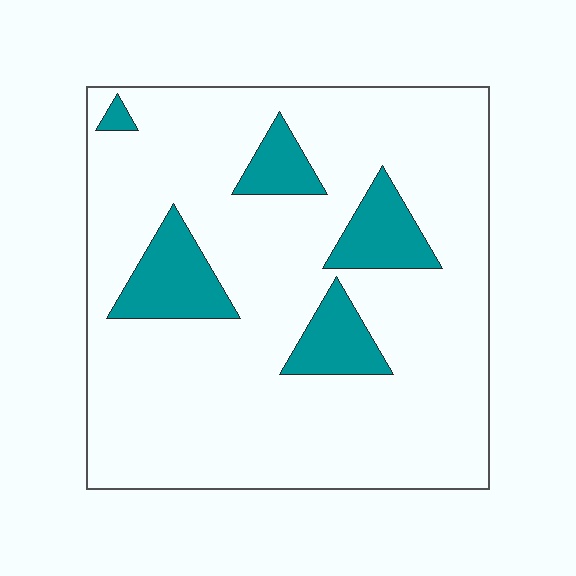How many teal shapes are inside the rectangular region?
5.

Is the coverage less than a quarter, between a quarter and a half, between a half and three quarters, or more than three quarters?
Less than a quarter.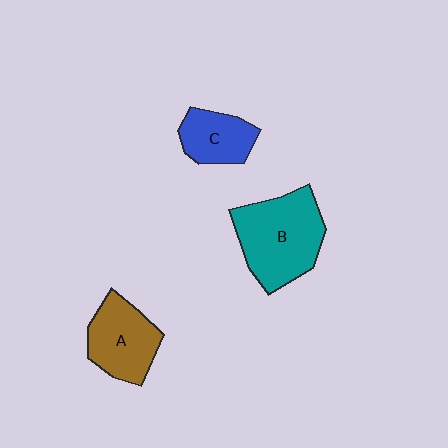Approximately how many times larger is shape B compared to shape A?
Approximately 1.4 times.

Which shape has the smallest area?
Shape C (blue).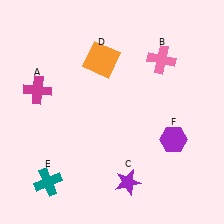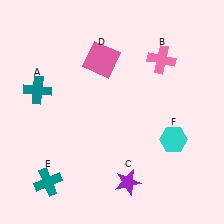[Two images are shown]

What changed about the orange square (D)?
In Image 1, D is orange. In Image 2, it changed to pink.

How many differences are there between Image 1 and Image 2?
There are 3 differences between the two images.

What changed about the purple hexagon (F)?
In Image 1, F is purple. In Image 2, it changed to cyan.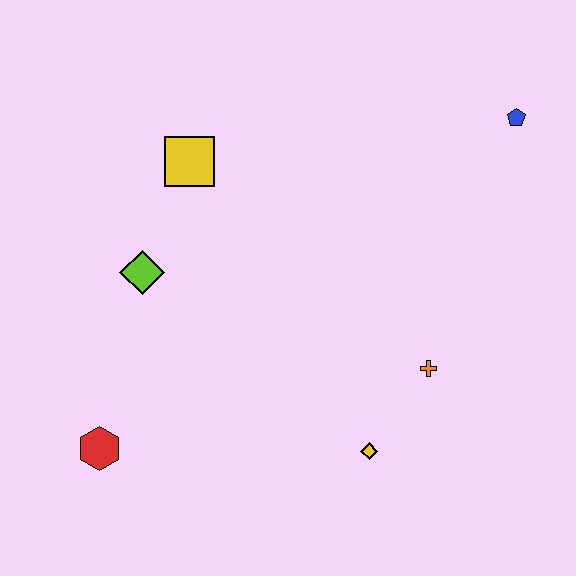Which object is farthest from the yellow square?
The yellow diamond is farthest from the yellow square.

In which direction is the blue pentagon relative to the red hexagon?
The blue pentagon is to the right of the red hexagon.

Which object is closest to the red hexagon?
The lime diamond is closest to the red hexagon.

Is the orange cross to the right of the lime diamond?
Yes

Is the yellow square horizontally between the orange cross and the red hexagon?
Yes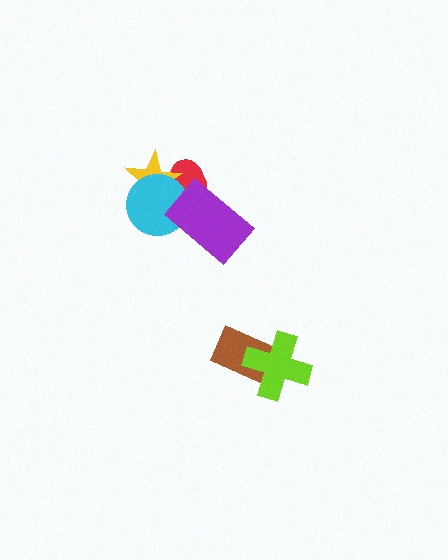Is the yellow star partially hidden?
Yes, it is partially covered by another shape.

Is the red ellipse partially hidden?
Yes, it is partially covered by another shape.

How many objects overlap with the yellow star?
2 objects overlap with the yellow star.